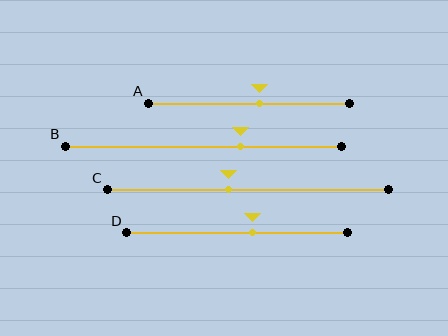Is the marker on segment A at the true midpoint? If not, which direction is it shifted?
No, the marker on segment A is shifted to the right by about 5% of the segment length.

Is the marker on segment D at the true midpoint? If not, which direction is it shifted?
No, the marker on segment D is shifted to the right by about 7% of the segment length.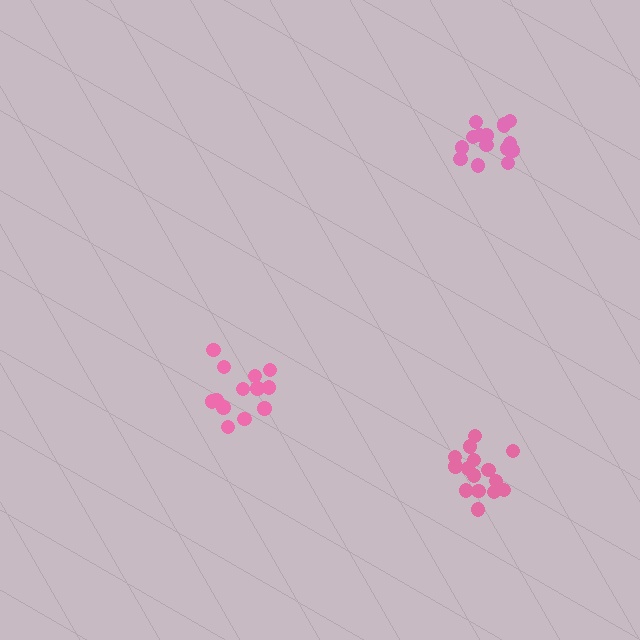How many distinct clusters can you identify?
There are 3 distinct clusters.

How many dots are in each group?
Group 1: 13 dots, Group 2: 15 dots, Group 3: 15 dots (43 total).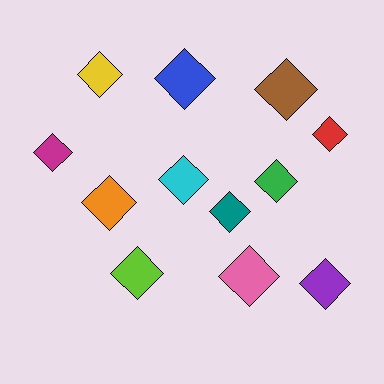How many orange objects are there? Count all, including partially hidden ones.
There is 1 orange object.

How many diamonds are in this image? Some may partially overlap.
There are 12 diamonds.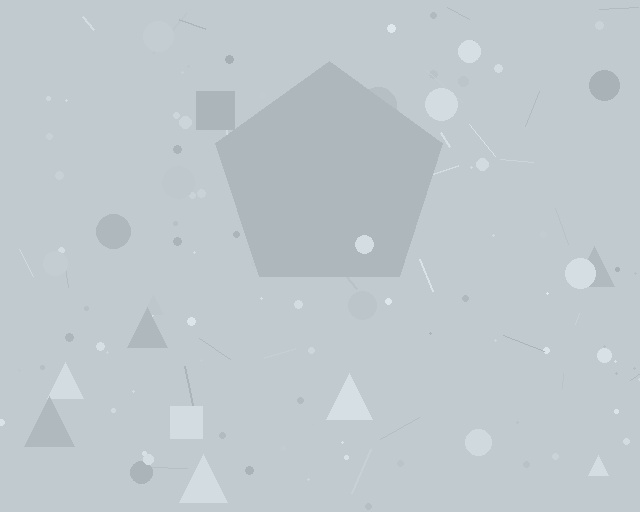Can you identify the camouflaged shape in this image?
The camouflaged shape is a pentagon.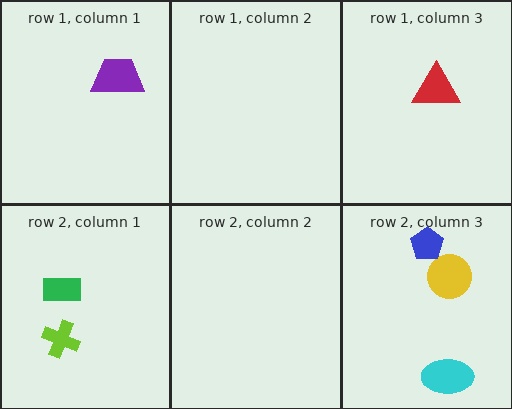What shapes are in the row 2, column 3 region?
The yellow circle, the blue pentagon, the cyan ellipse.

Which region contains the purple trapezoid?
The row 1, column 1 region.